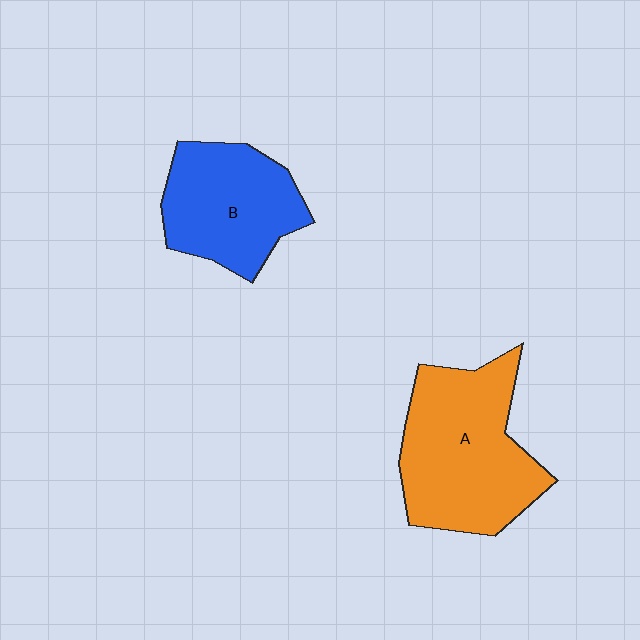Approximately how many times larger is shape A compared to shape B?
Approximately 1.3 times.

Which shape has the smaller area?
Shape B (blue).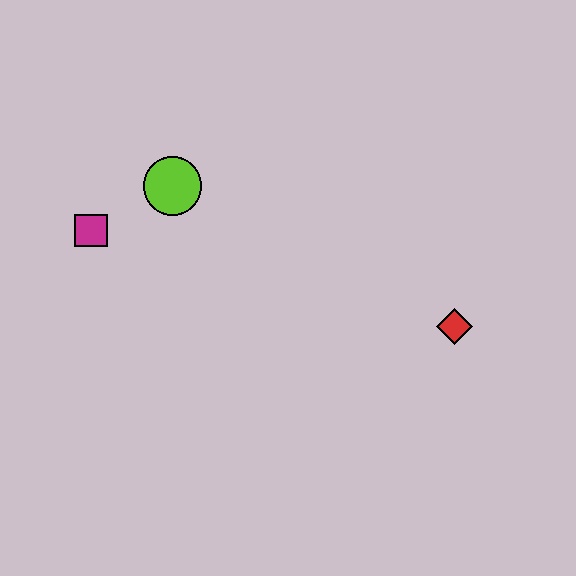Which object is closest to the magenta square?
The lime circle is closest to the magenta square.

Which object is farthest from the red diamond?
The magenta square is farthest from the red diamond.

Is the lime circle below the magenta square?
No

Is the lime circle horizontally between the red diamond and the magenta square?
Yes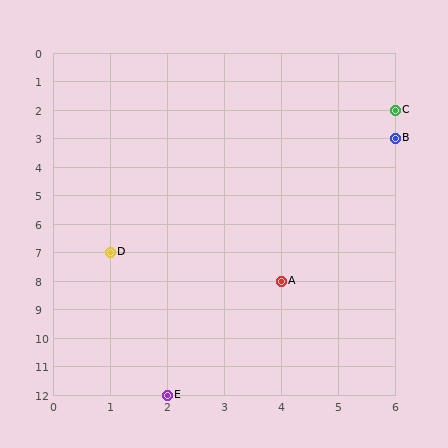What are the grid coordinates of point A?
Point A is at grid coordinates (4, 8).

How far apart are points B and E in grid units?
Points B and E are 4 columns and 9 rows apart (about 9.8 grid units diagonally).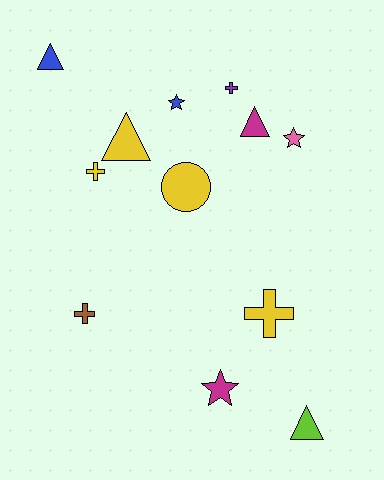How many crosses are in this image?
There are 4 crosses.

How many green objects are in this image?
There are no green objects.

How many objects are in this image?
There are 12 objects.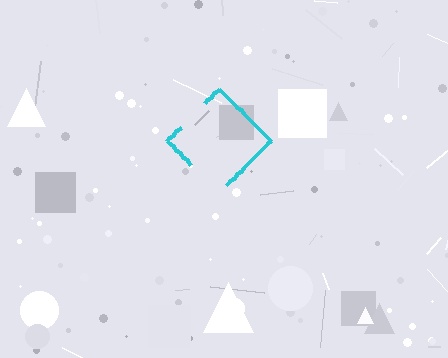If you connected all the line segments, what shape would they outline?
They would outline a diamond.